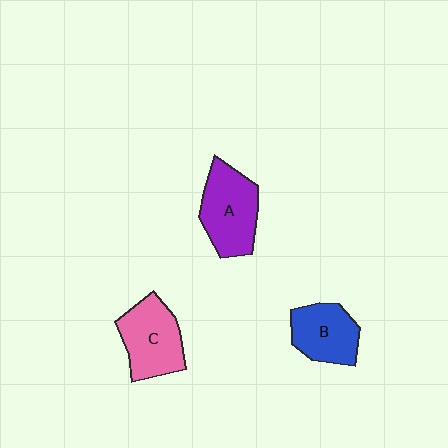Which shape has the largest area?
Shape A (purple).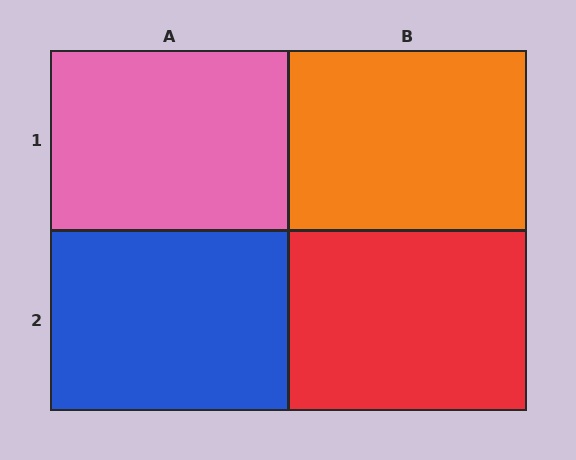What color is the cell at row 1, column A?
Pink.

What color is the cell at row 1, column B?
Orange.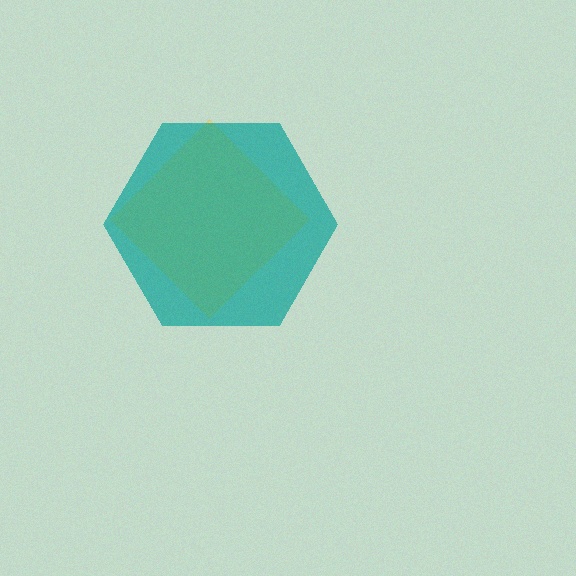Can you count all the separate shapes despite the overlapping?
Yes, there are 2 separate shapes.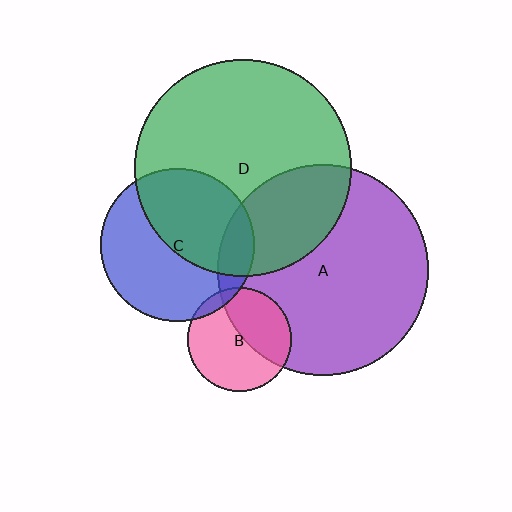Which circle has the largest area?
Circle D (green).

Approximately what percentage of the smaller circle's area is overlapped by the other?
Approximately 10%.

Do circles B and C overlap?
Yes.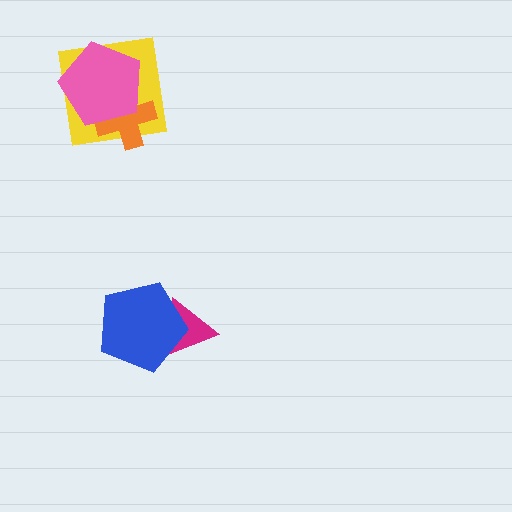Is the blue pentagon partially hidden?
No, no other shape covers it.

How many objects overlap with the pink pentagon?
2 objects overlap with the pink pentagon.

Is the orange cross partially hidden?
Yes, it is partially covered by another shape.